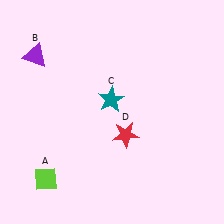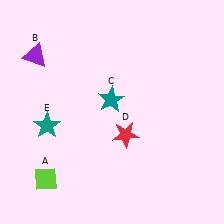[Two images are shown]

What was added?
A teal star (E) was added in Image 2.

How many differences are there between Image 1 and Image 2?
There is 1 difference between the two images.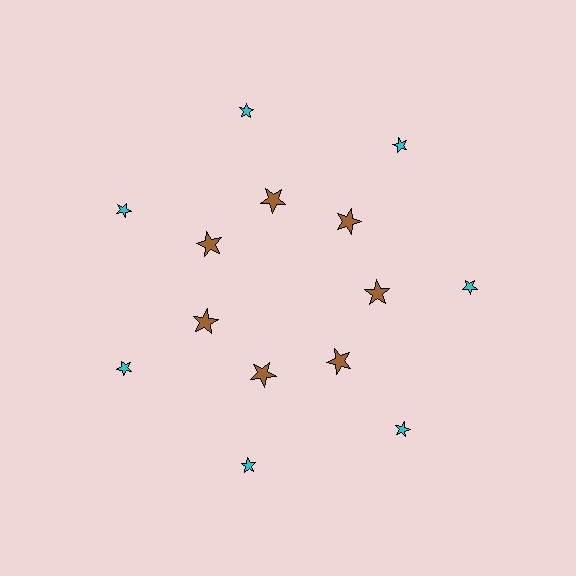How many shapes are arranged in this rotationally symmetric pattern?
There are 14 shapes, arranged in 7 groups of 2.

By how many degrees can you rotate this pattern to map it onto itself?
The pattern maps onto itself every 51 degrees of rotation.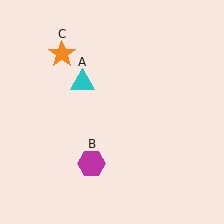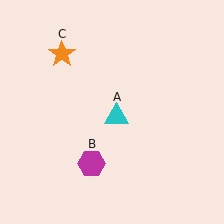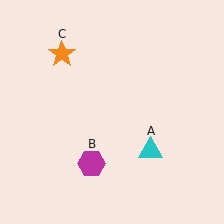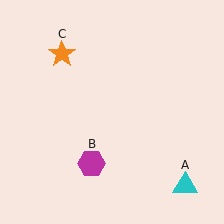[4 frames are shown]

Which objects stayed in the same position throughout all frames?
Magenta hexagon (object B) and orange star (object C) remained stationary.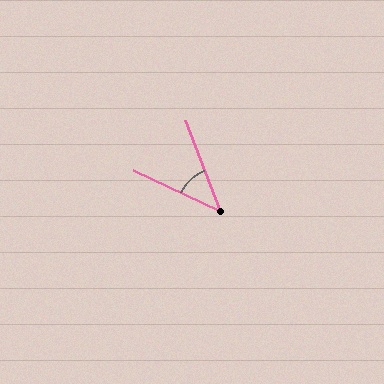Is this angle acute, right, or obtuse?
It is acute.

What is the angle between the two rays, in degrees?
Approximately 44 degrees.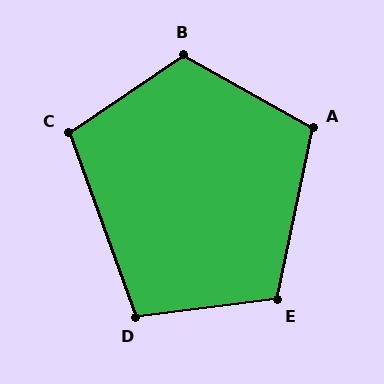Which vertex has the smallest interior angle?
D, at approximately 103 degrees.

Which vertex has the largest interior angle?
B, at approximately 117 degrees.